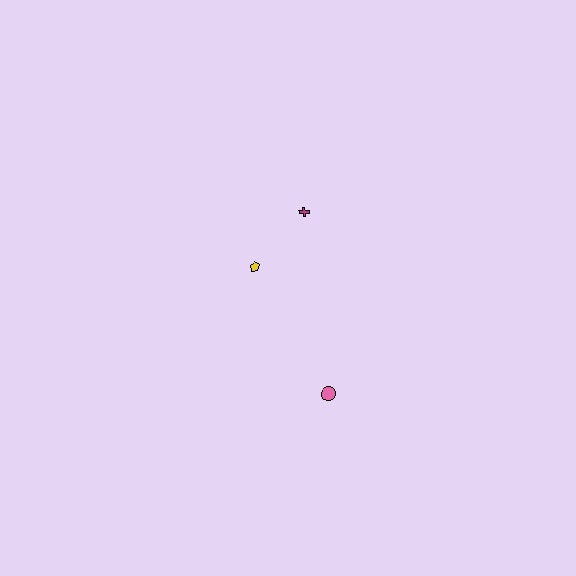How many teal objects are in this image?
There are no teal objects.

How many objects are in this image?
There are 3 objects.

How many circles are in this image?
There is 1 circle.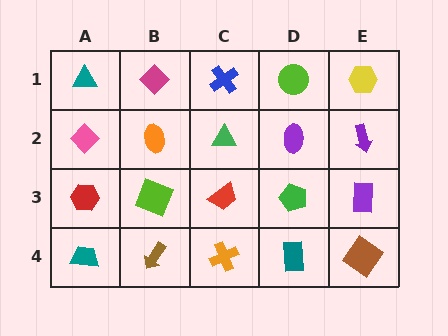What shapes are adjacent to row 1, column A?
A pink diamond (row 2, column A), a magenta diamond (row 1, column B).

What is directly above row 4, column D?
A green pentagon.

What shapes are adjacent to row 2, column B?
A magenta diamond (row 1, column B), a lime square (row 3, column B), a pink diamond (row 2, column A), a green triangle (row 2, column C).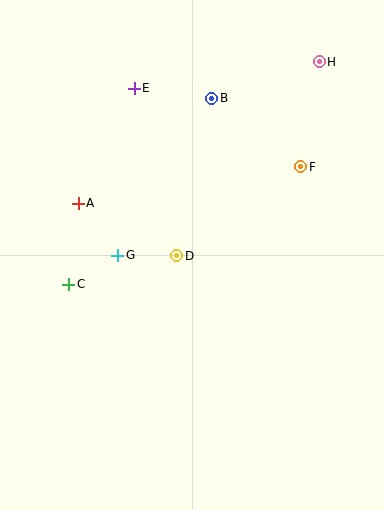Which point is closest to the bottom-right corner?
Point D is closest to the bottom-right corner.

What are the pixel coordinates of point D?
Point D is at (177, 256).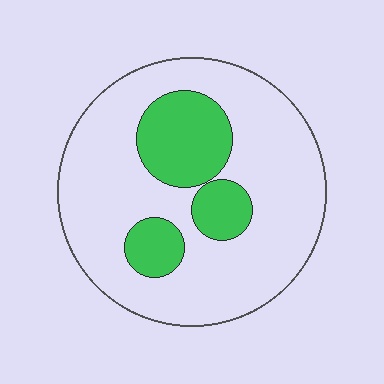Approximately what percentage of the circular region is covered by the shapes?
Approximately 25%.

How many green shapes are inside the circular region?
3.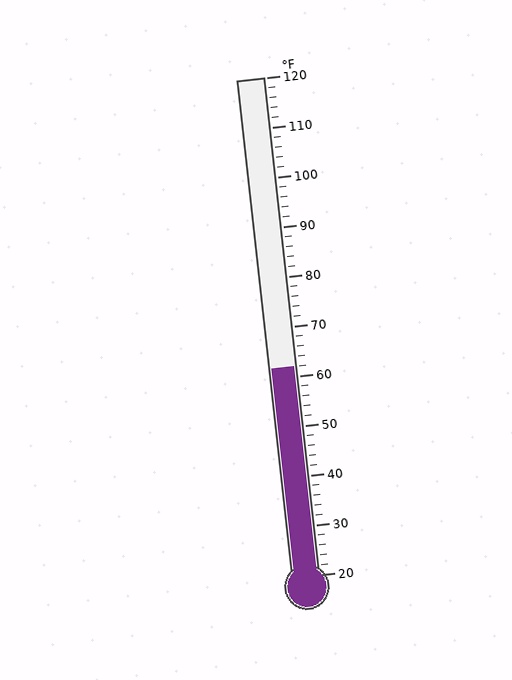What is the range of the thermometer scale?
The thermometer scale ranges from 20°F to 120°F.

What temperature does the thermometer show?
The thermometer shows approximately 62°F.